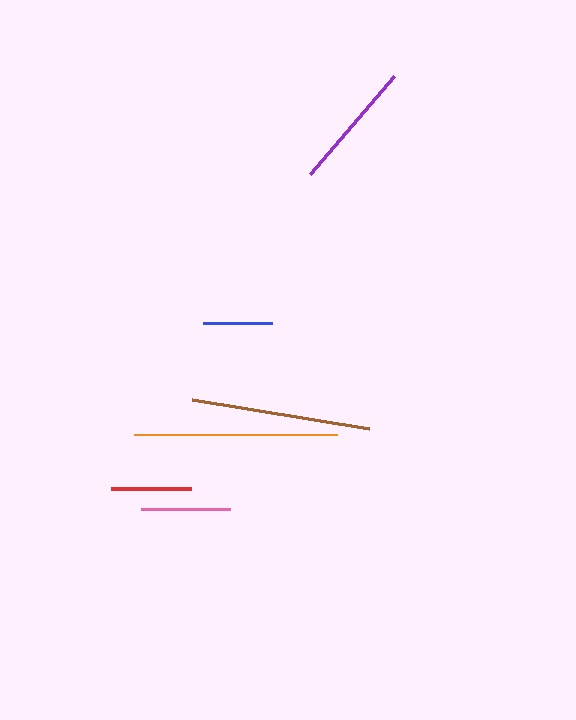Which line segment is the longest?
The orange line is the longest at approximately 203 pixels.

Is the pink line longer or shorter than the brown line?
The brown line is longer than the pink line.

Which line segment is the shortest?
The blue line is the shortest at approximately 70 pixels.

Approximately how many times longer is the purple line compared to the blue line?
The purple line is approximately 1.8 times the length of the blue line.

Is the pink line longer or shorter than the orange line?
The orange line is longer than the pink line.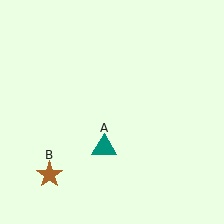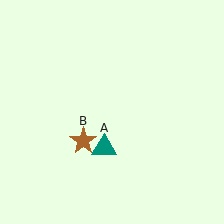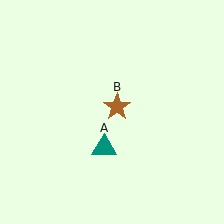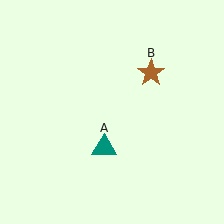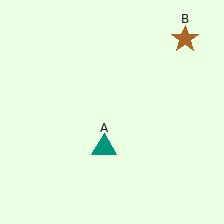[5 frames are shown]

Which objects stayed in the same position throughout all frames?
Teal triangle (object A) remained stationary.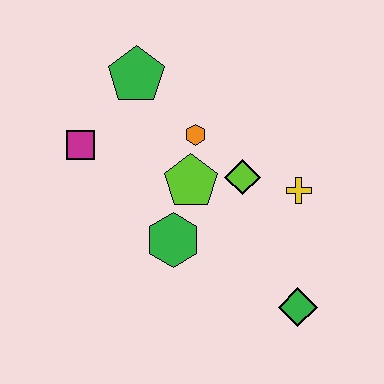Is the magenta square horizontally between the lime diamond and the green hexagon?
No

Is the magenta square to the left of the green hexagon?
Yes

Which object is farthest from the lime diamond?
The magenta square is farthest from the lime diamond.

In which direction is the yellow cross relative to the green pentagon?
The yellow cross is to the right of the green pentagon.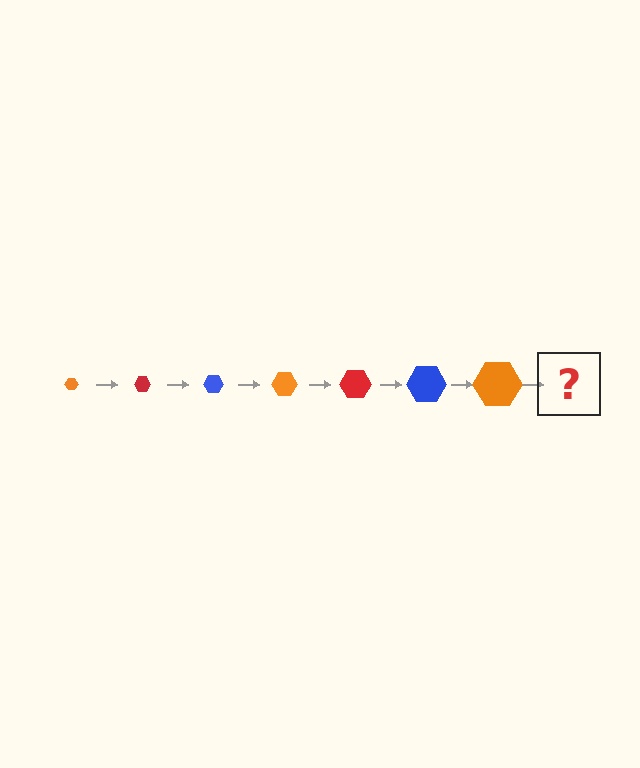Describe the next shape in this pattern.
It should be a red hexagon, larger than the previous one.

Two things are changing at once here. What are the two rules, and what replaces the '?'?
The two rules are that the hexagon grows larger each step and the color cycles through orange, red, and blue. The '?' should be a red hexagon, larger than the previous one.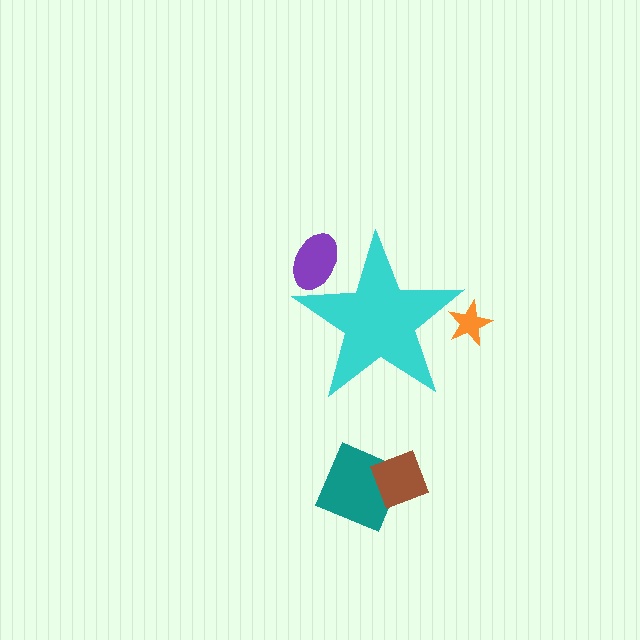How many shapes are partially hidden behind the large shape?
2 shapes are partially hidden.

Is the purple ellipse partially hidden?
Yes, the purple ellipse is partially hidden behind the cyan star.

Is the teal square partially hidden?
No, the teal square is fully visible.